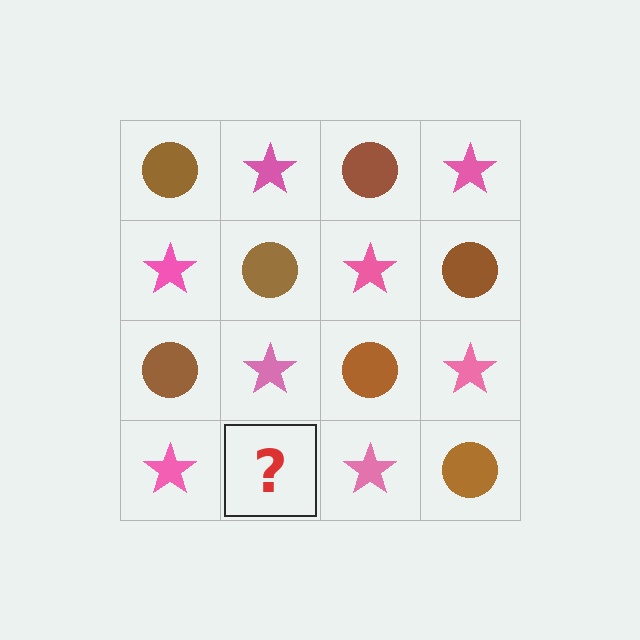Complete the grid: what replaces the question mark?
The question mark should be replaced with a brown circle.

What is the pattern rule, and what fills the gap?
The rule is that it alternates brown circle and pink star in a checkerboard pattern. The gap should be filled with a brown circle.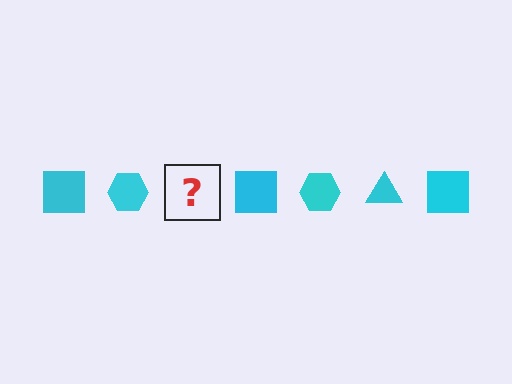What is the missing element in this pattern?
The missing element is a cyan triangle.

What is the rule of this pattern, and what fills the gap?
The rule is that the pattern cycles through square, hexagon, triangle shapes in cyan. The gap should be filled with a cyan triangle.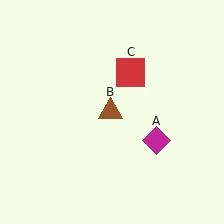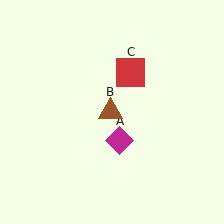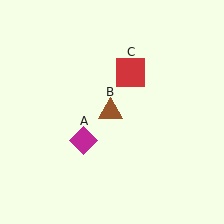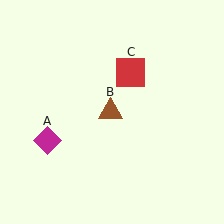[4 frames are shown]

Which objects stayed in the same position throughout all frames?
Brown triangle (object B) and red square (object C) remained stationary.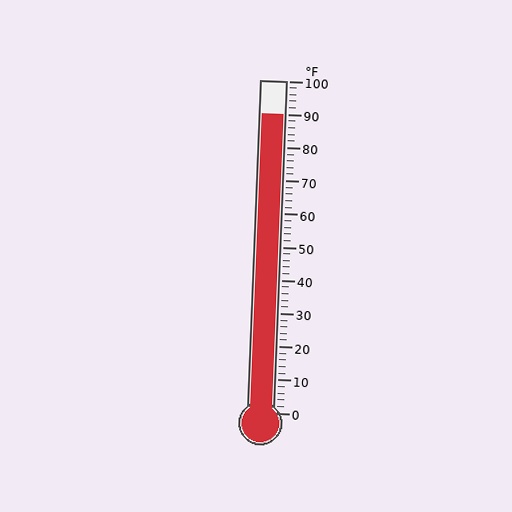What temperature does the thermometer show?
The thermometer shows approximately 90°F.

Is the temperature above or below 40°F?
The temperature is above 40°F.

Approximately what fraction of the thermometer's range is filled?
The thermometer is filled to approximately 90% of its range.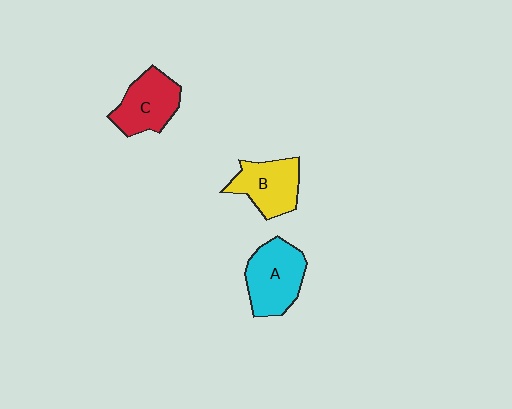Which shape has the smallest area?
Shape B (yellow).